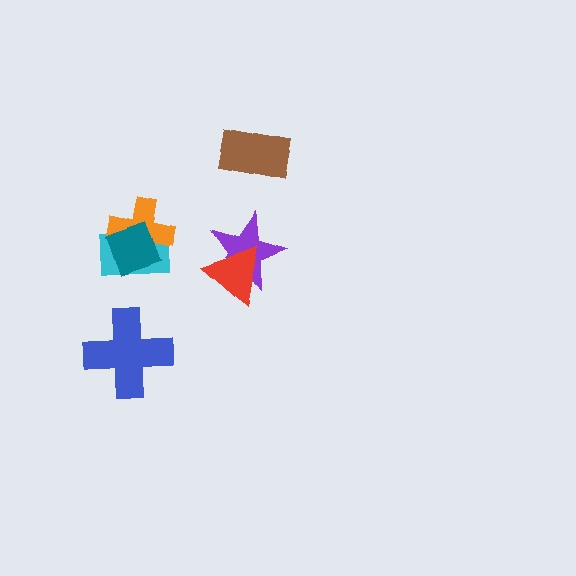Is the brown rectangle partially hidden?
No, no other shape covers it.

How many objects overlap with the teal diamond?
2 objects overlap with the teal diamond.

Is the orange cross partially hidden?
Yes, it is partially covered by another shape.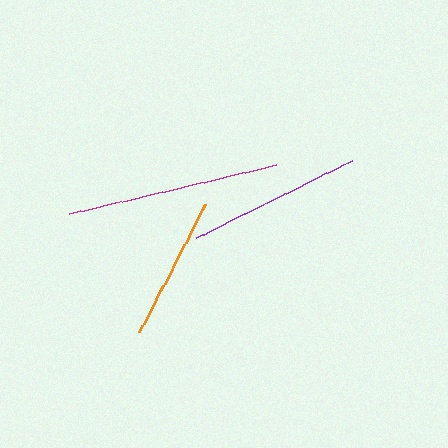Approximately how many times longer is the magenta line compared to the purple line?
The magenta line is approximately 1.2 times the length of the purple line.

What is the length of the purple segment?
The purple segment is approximately 174 pixels long.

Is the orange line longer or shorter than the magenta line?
The magenta line is longer than the orange line.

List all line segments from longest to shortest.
From longest to shortest: magenta, purple, orange.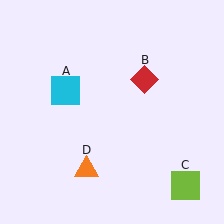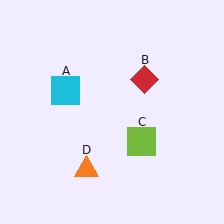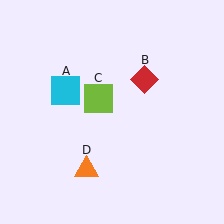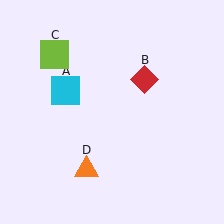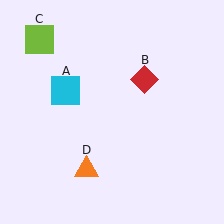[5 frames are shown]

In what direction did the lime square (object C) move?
The lime square (object C) moved up and to the left.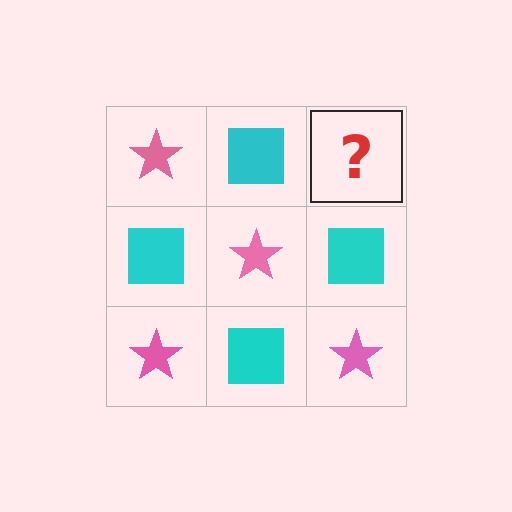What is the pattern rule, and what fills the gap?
The rule is that it alternates pink star and cyan square in a checkerboard pattern. The gap should be filled with a pink star.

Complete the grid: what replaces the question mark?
The question mark should be replaced with a pink star.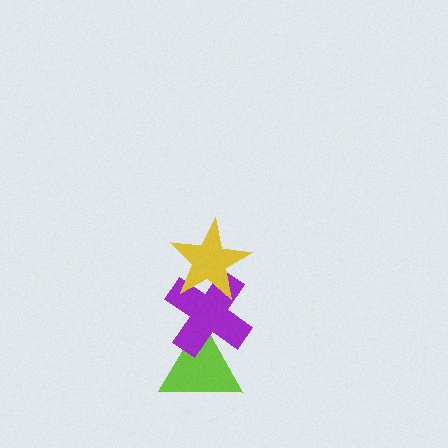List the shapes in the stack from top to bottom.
From top to bottom: the yellow star, the purple cross, the lime triangle.